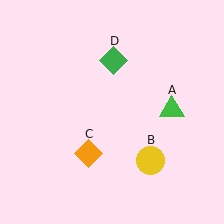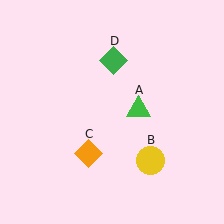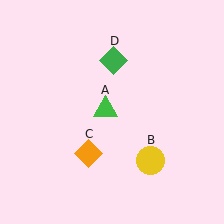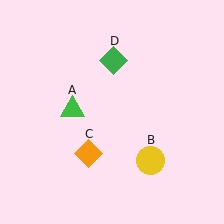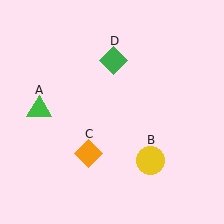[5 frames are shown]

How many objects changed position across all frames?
1 object changed position: green triangle (object A).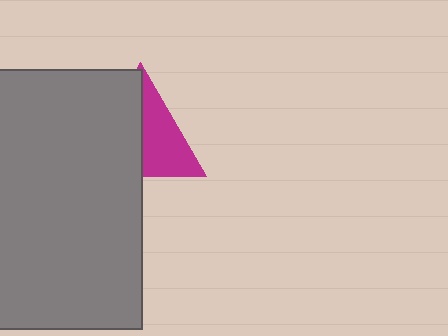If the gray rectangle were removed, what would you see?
You would see the complete magenta triangle.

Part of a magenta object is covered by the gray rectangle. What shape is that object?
It is a triangle.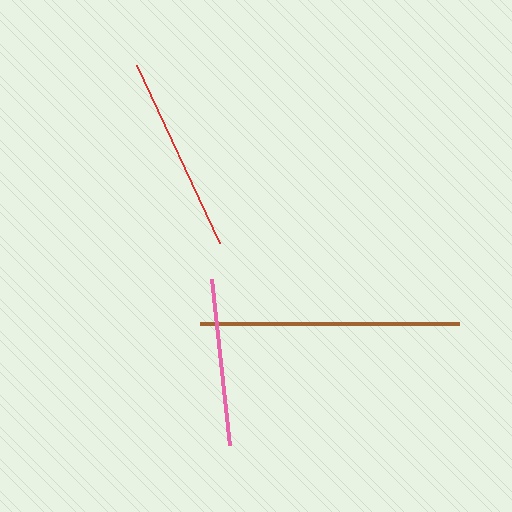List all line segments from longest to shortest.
From longest to shortest: brown, red, pink.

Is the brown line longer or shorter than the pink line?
The brown line is longer than the pink line.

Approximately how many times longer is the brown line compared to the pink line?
The brown line is approximately 1.5 times the length of the pink line.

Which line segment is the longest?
The brown line is the longest at approximately 259 pixels.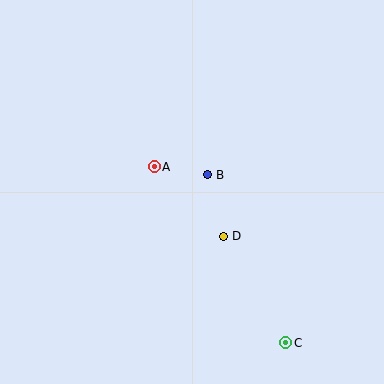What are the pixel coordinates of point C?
Point C is at (286, 343).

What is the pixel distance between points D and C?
The distance between D and C is 123 pixels.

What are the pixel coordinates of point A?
Point A is at (154, 167).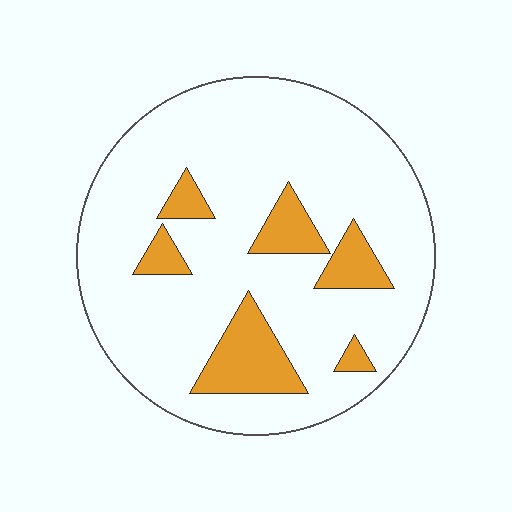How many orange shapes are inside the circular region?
6.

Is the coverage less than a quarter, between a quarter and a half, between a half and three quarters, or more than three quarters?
Less than a quarter.